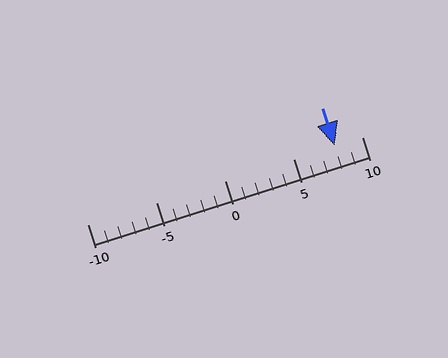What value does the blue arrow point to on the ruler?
The blue arrow points to approximately 8.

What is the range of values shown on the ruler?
The ruler shows values from -10 to 10.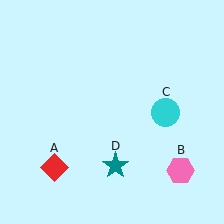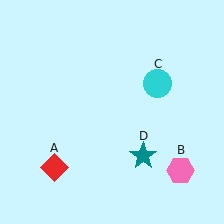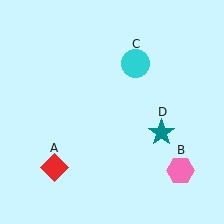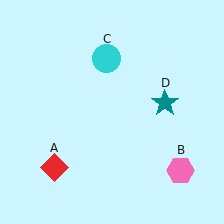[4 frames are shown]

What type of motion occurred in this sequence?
The cyan circle (object C), teal star (object D) rotated counterclockwise around the center of the scene.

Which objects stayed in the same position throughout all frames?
Red diamond (object A) and pink hexagon (object B) remained stationary.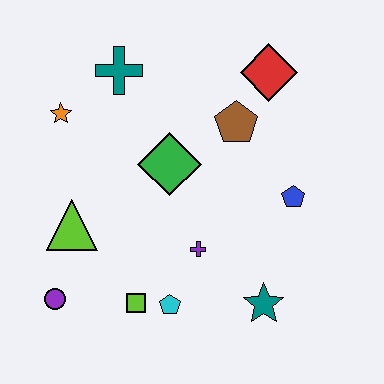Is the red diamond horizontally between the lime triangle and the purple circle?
No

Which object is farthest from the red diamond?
The purple circle is farthest from the red diamond.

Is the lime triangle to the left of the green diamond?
Yes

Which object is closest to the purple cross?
The cyan pentagon is closest to the purple cross.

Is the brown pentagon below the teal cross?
Yes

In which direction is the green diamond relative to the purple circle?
The green diamond is above the purple circle.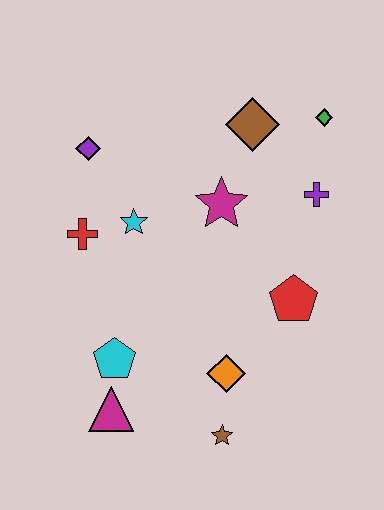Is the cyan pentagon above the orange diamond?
Yes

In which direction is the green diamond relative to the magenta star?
The green diamond is to the right of the magenta star.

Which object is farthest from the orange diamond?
The green diamond is farthest from the orange diamond.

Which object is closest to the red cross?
The cyan star is closest to the red cross.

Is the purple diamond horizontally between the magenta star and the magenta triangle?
No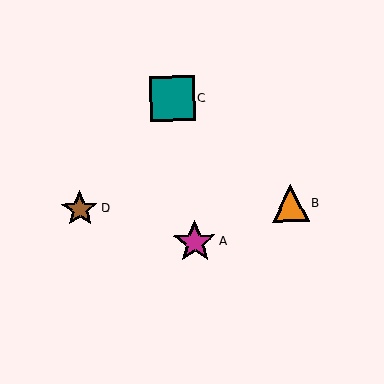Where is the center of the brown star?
The center of the brown star is at (80, 209).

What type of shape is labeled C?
Shape C is a teal square.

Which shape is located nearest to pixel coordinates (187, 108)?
The teal square (labeled C) at (172, 98) is nearest to that location.